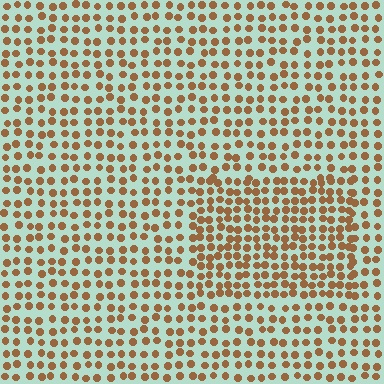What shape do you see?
I see a rectangle.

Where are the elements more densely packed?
The elements are more densely packed inside the rectangle boundary.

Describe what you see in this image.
The image contains small brown elements arranged at two different densities. A rectangle-shaped region is visible where the elements are more densely packed than the surrounding area.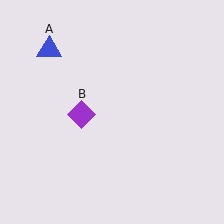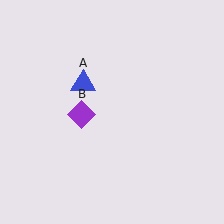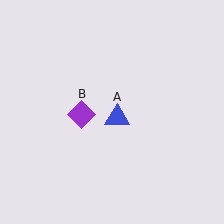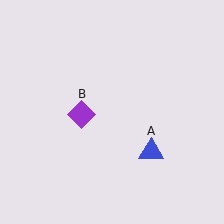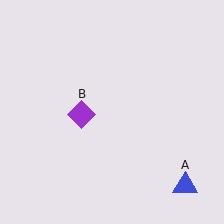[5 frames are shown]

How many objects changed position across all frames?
1 object changed position: blue triangle (object A).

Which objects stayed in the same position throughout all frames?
Purple diamond (object B) remained stationary.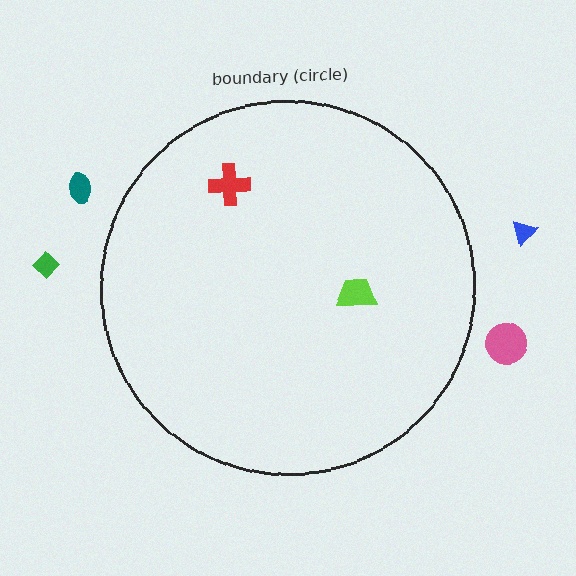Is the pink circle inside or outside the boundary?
Outside.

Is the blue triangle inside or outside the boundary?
Outside.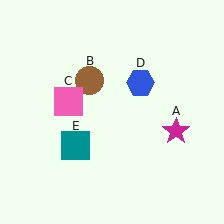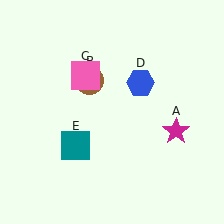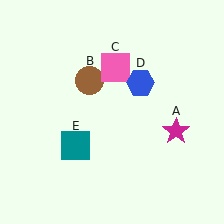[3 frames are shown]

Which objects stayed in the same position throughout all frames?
Magenta star (object A) and brown circle (object B) and blue hexagon (object D) and teal square (object E) remained stationary.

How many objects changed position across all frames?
1 object changed position: pink square (object C).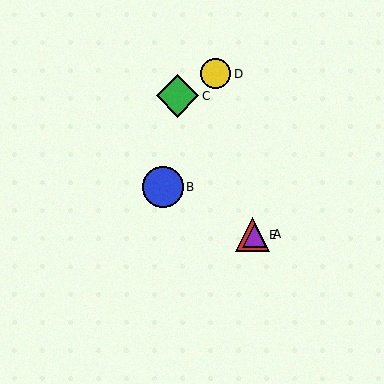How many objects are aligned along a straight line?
3 objects (A, B, E) are aligned along a straight line.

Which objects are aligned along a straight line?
Objects A, B, E are aligned along a straight line.